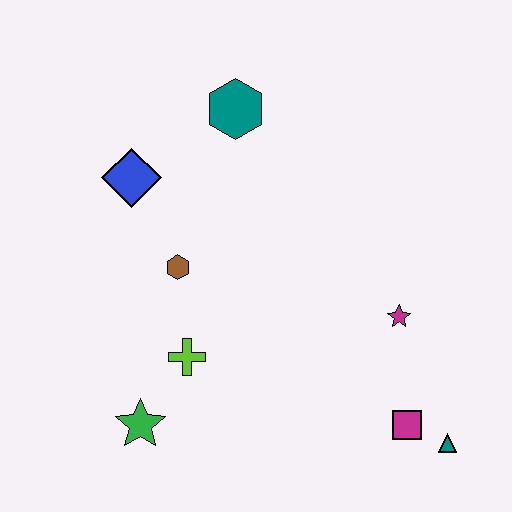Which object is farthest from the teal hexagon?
The teal triangle is farthest from the teal hexagon.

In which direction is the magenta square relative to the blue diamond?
The magenta square is to the right of the blue diamond.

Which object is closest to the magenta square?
The teal triangle is closest to the magenta square.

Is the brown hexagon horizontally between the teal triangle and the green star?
Yes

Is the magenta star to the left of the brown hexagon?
No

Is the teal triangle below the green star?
Yes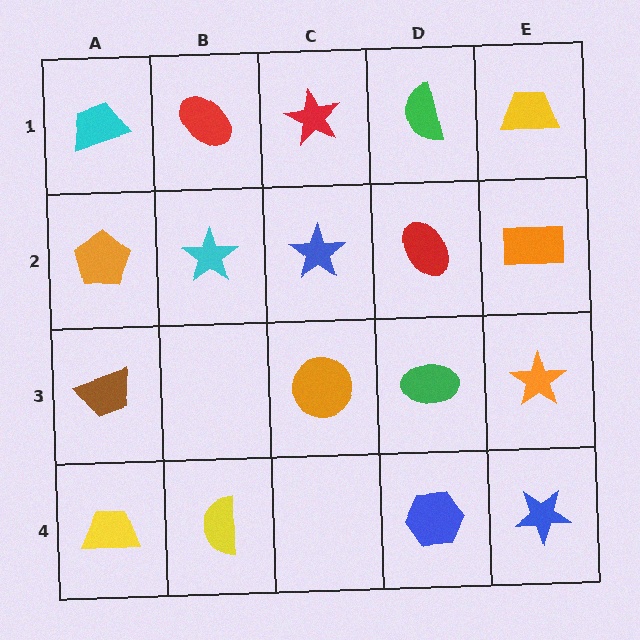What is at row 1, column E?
A yellow trapezoid.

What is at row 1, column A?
A cyan trapezoid.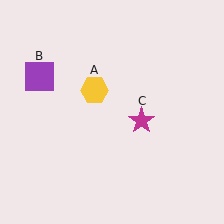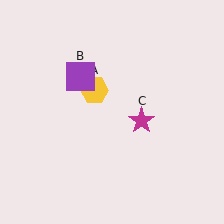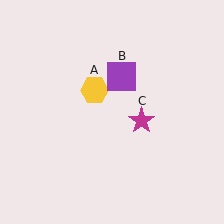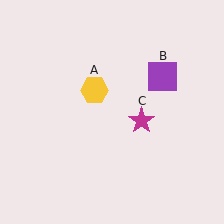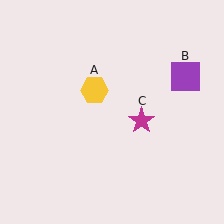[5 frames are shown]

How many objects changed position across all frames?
1 object changed position: purple square (object B).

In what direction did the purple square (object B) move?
The purple square (object B) moved right.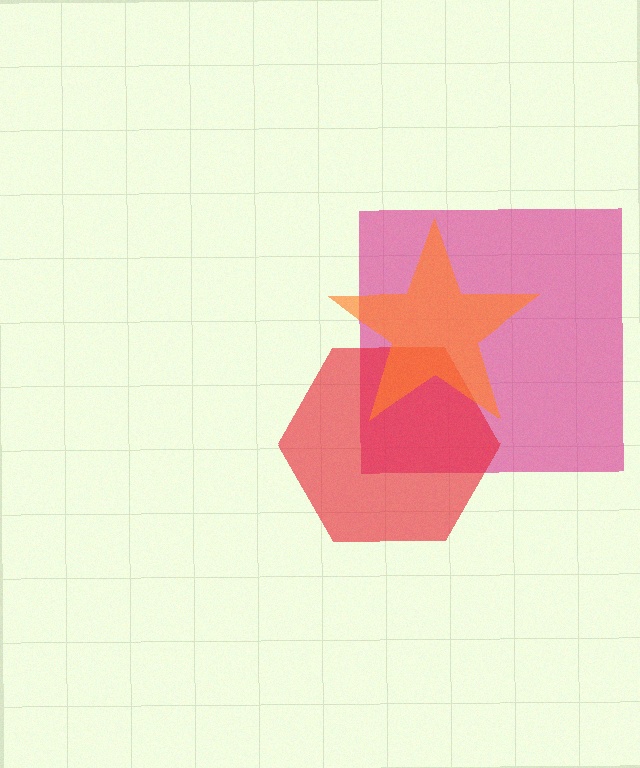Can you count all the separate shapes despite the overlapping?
Yes, there are 3 separate shapes.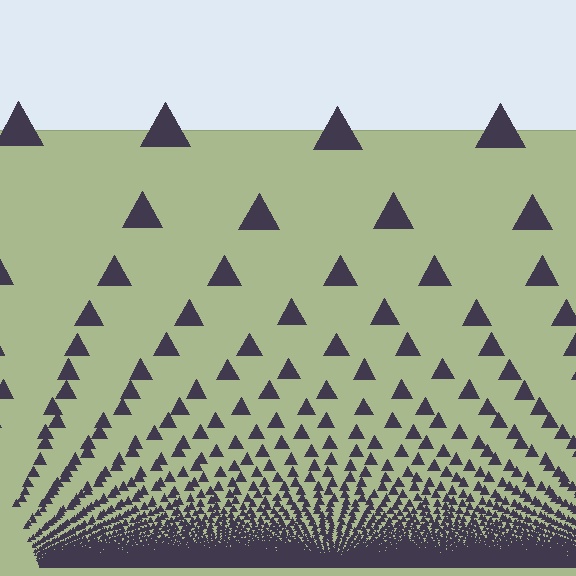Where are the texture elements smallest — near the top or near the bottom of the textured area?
Near the bottom.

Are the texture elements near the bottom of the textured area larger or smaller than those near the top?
Smaller. The gradient is inverted — elements near the bottom are smaller and denser.